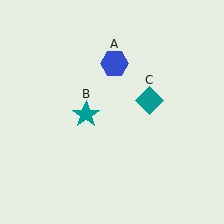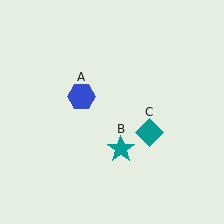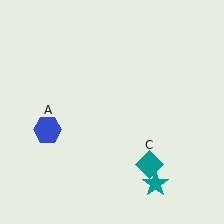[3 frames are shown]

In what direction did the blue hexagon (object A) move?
The blue hexagon (object A) moved down and to the left.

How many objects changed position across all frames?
3 objects changed position: blue hexagon (object A), teal star (object B), teal diamond (object C).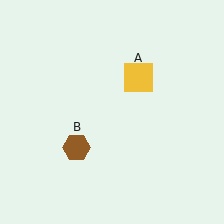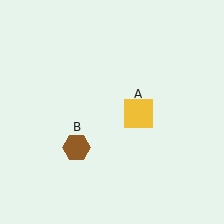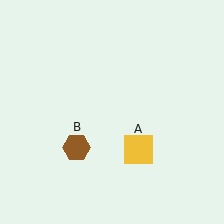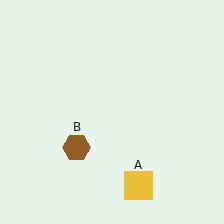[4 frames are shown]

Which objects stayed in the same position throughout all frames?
Brown hexagon (object B) remained stationary.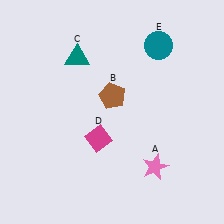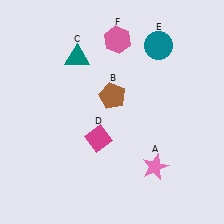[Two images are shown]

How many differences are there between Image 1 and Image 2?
There is 1 difference between the two images.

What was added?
A pink hexagon (F) was added in Image 2.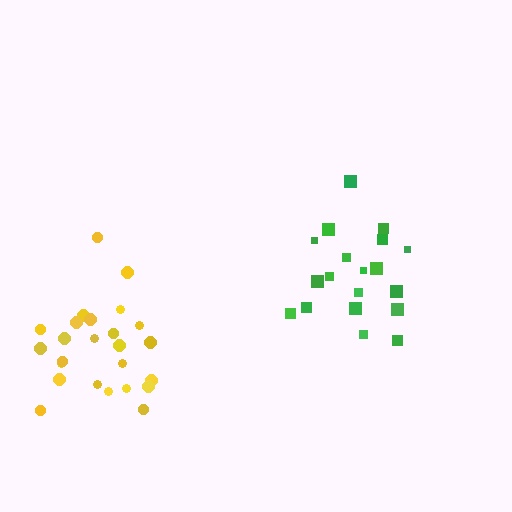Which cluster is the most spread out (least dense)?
Yellow.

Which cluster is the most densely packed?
Green.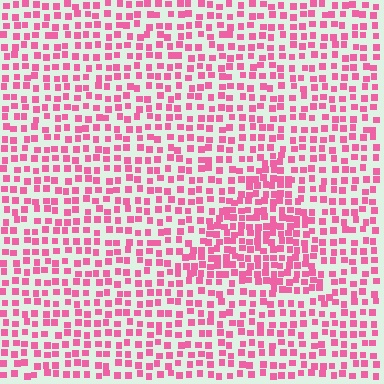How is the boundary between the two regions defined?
The boundary is defined by a change in element density (approximately 1.7x ratio). All elements are the same color, size, and shape.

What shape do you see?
I see a triangle.